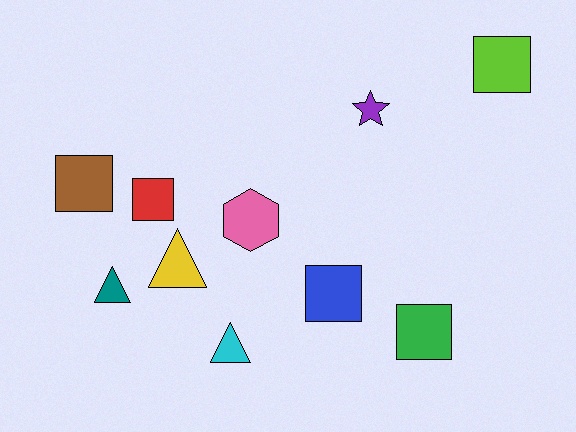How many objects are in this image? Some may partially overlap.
There are 10 objects.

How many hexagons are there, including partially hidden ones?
There is 1 hexagon.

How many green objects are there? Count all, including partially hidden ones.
There is 1 green object.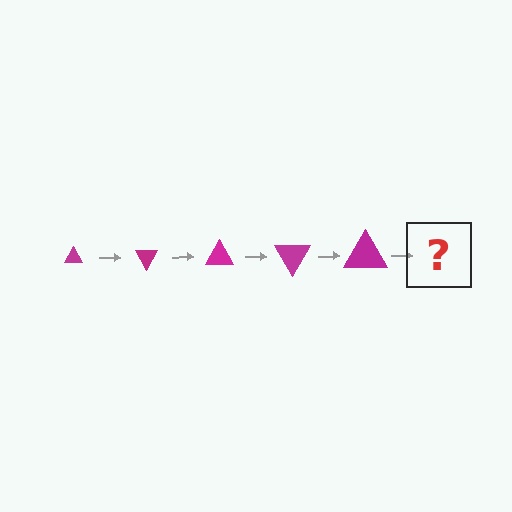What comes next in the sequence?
The next element should be a triangle, larger than the previous one and rotated 300 degrees from the start.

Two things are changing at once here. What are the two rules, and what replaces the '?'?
The two rules are that the triangle grows larger each step and it rotates 60 degrees each step. The '?' should be a triangle, larger than the previous one and rotated 300 degrees from the start.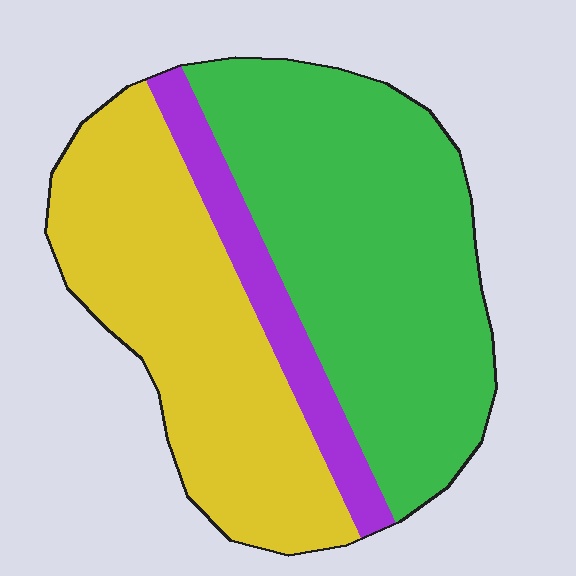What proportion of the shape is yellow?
Yellow covers 39% of the shape.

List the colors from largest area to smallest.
From largest to smallest: green, yellow, purple.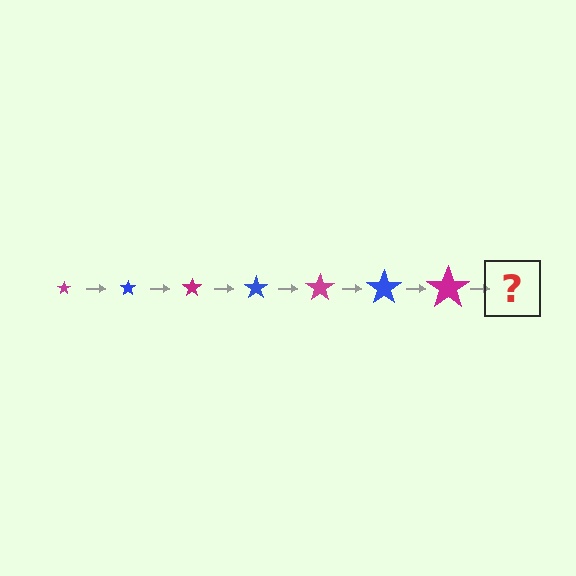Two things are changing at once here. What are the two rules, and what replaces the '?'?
The two rules are that the star grows larger each step and the color cycles through magenta and blue. The '?' should be a blue star, larger than the previous one.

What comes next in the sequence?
The next element should be a blue star, larger than the previous one.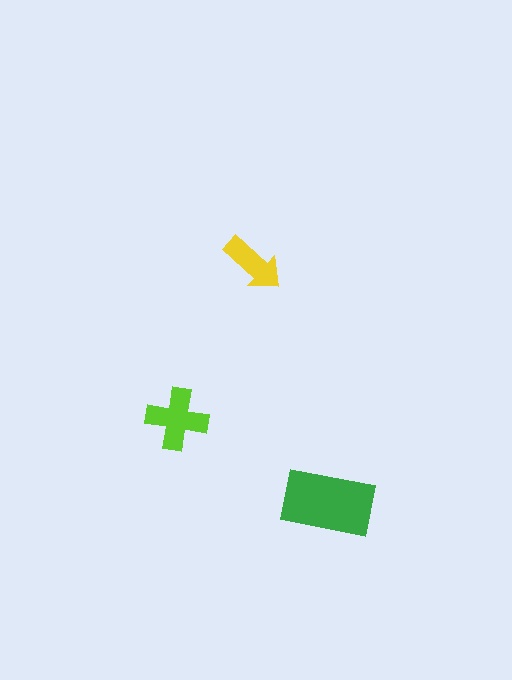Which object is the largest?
The green rectangle.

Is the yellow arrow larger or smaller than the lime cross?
Smaller.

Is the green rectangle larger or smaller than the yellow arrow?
Larger.